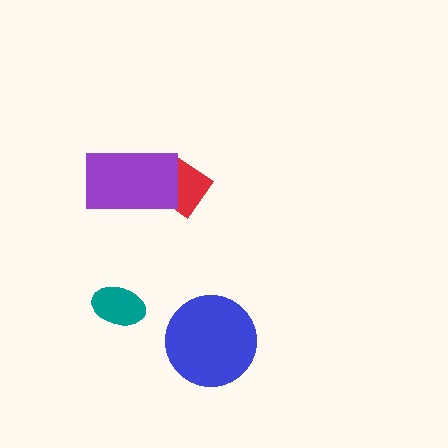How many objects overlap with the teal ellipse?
0 objects overlap with the teal ellipse.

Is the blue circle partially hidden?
No, no other shape covers it.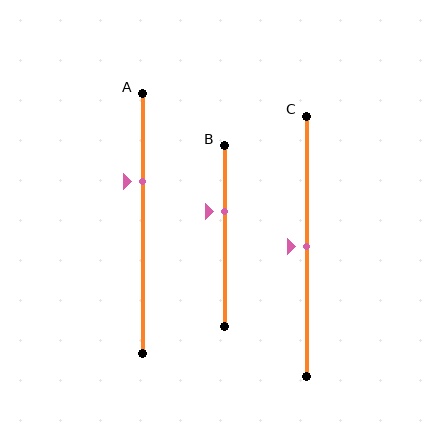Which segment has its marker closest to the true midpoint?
Segment C has its marker closest to the true midpoint.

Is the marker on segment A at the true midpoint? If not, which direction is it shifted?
No, the marker on segment A is shifted upward by about 16% of the segment length.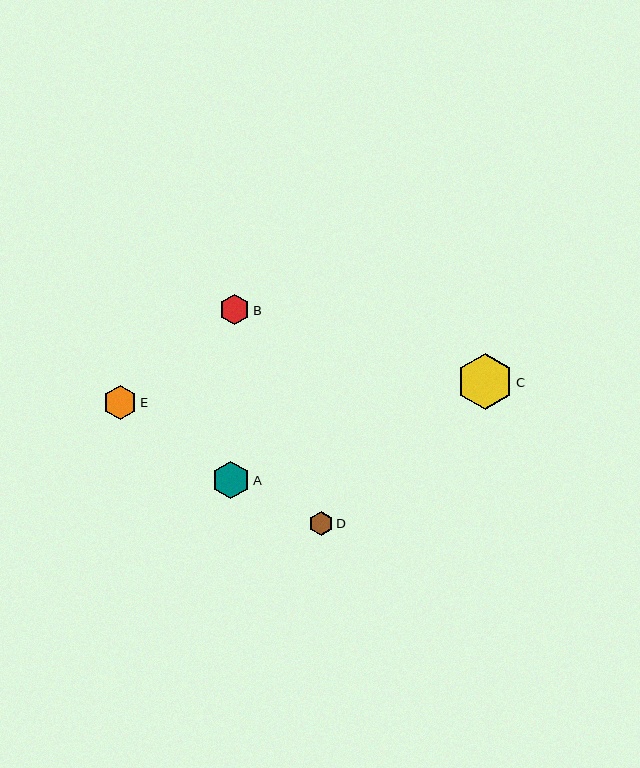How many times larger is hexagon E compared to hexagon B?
Hexagon E is approximately 1.1 times the size of hexagon B.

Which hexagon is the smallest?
Hexagon D is the smallest with a size of approximately 24 pixels.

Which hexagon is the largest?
Hexagon C is the largest with a size of approximately 56 pixels.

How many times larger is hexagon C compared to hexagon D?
Hexagon C is approximately 2.3 times the size of hexagon D.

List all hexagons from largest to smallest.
From largest to smallest: C, A, E, B, D.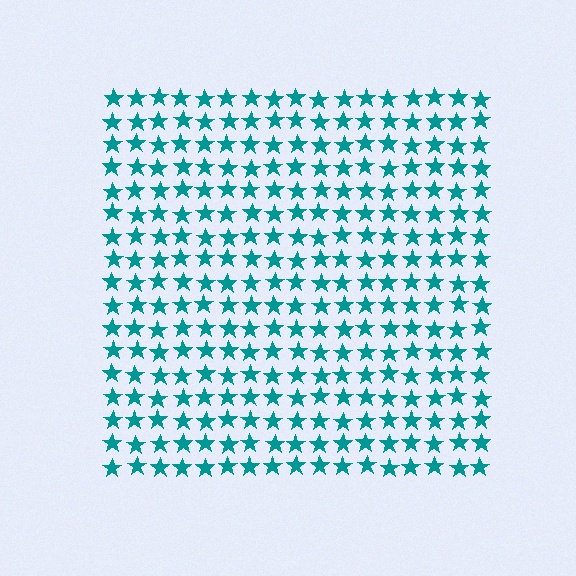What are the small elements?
The small elements are stars.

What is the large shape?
The large shape is a square.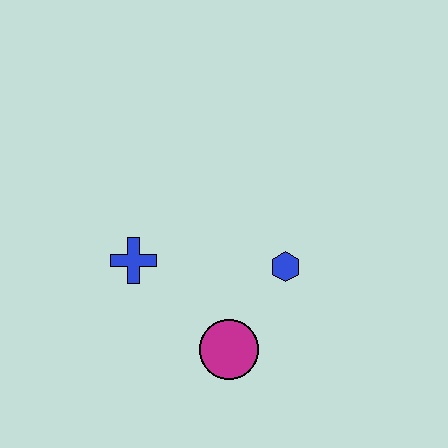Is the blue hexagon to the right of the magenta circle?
Yes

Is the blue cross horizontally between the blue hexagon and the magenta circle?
No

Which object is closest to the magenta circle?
The blue hexagon is closest to the magenta circle.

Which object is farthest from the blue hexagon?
The blue cross is farthest from the blue hexagon.